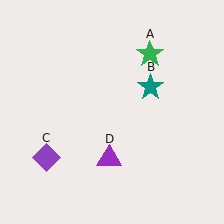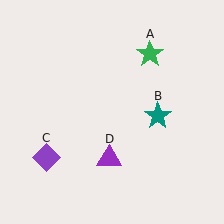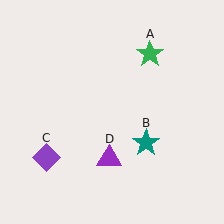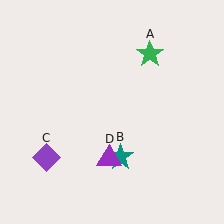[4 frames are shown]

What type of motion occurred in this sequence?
The teal star (object B) rotated clockwise around the center of the scene.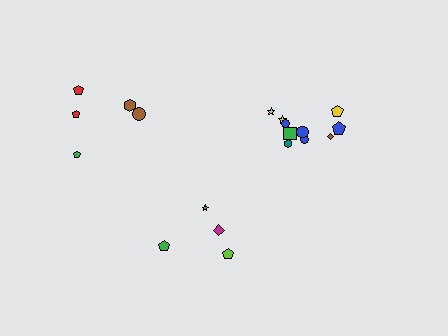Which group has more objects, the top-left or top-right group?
The top-right group.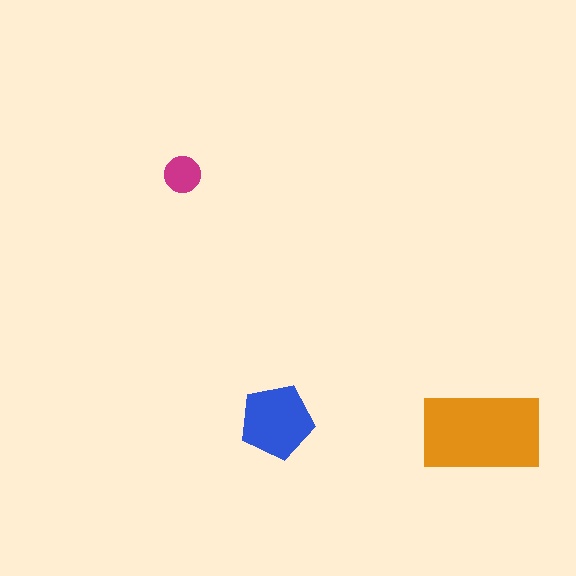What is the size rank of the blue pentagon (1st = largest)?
2nd.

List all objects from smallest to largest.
The magenta circle, the blue pentagon, the orange rectangle.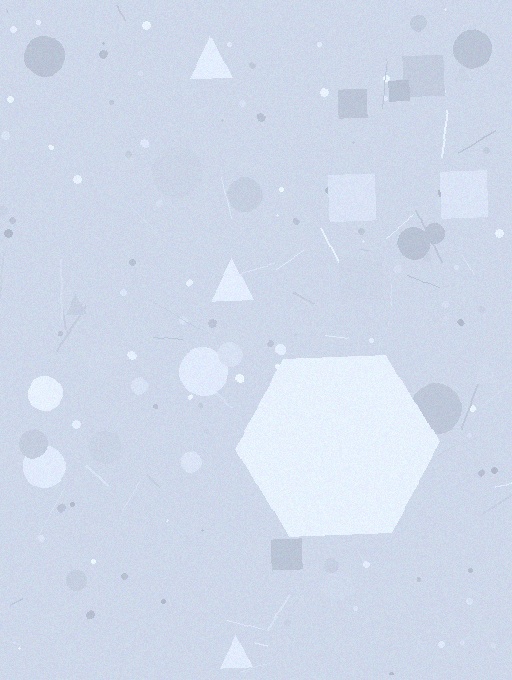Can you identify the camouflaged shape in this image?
The camouflaged shape is a hexagon.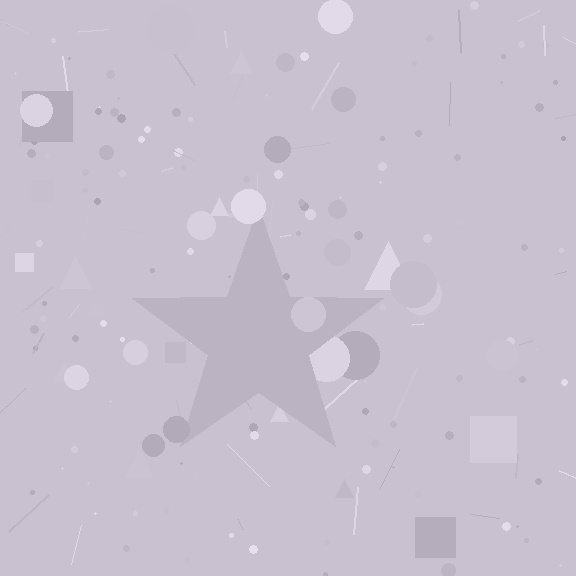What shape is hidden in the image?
A star is hidden in the image.